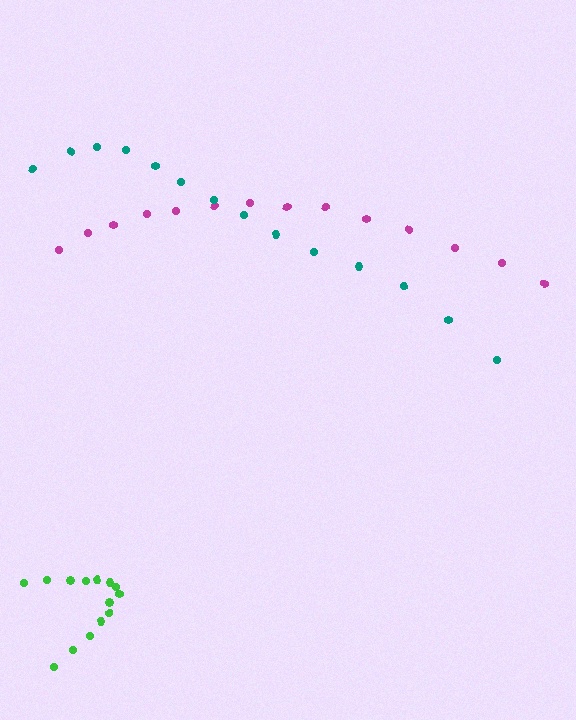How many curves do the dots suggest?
There are 3 distinct paths.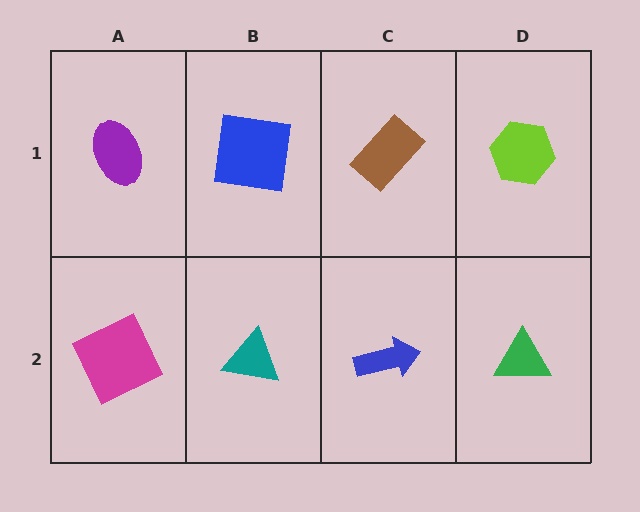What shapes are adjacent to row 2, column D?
A lime hexagon (row 1, column D), a blue arrow (row 2, column C).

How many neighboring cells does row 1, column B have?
3.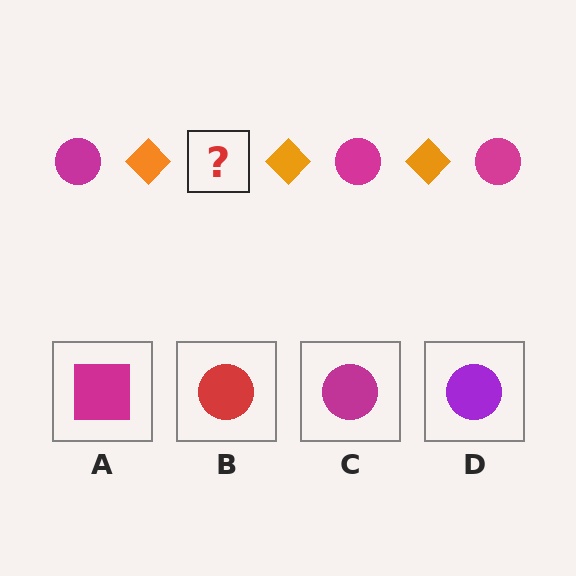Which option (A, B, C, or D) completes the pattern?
C.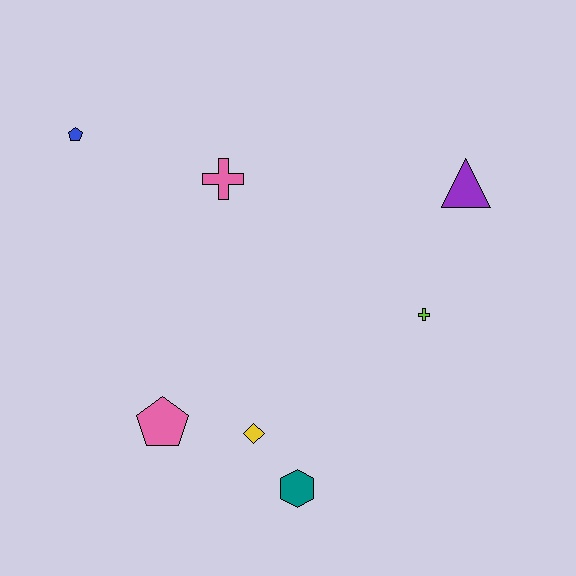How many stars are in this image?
There are no stars.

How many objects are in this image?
There are 7 objects.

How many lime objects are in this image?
There is 1 lime object.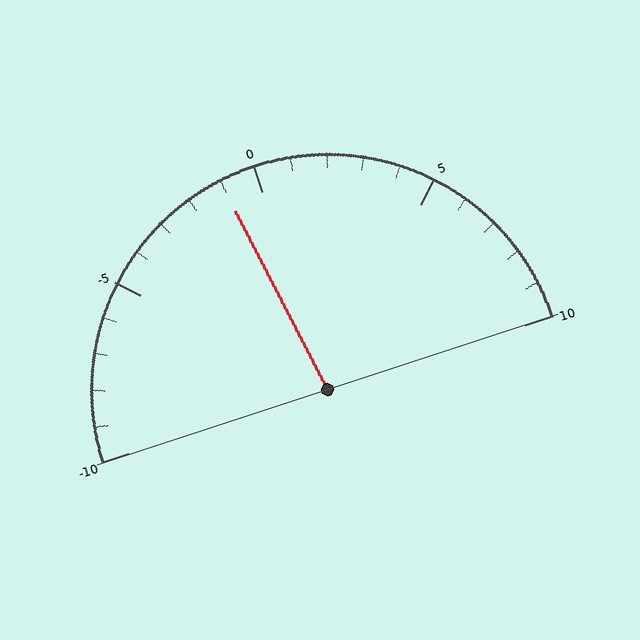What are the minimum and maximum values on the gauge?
The gauge ranges from -10 to 10.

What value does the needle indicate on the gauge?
The needle indicates approximately -1.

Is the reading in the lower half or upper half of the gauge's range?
The reading is in the lower half of the range (-10 to 10).